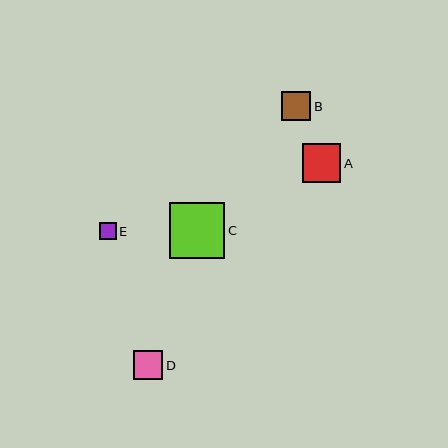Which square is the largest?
Square C is the largest with a size of approximately 56 pixels.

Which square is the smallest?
Square E is the smallest with a size of approximately 17 pixels.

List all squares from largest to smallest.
From largest to smallest: C, A, D, B, E.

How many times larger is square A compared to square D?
Square A is approximately 1.3 times the size of square D.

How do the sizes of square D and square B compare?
Square D and square B are approximately the same size.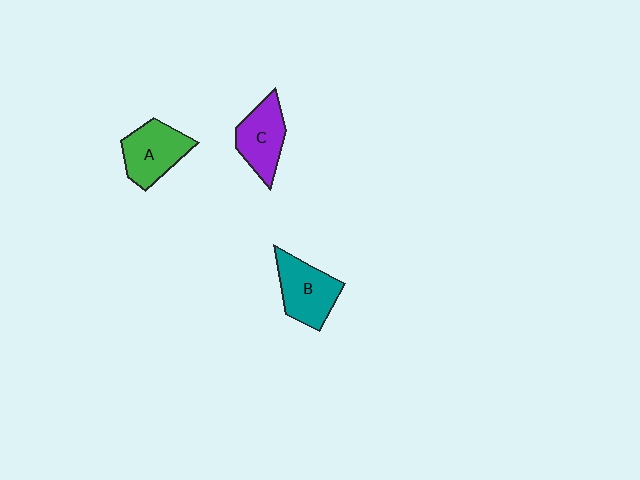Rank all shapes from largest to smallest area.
From largest to smallest: B (teal), A (green), C (purple).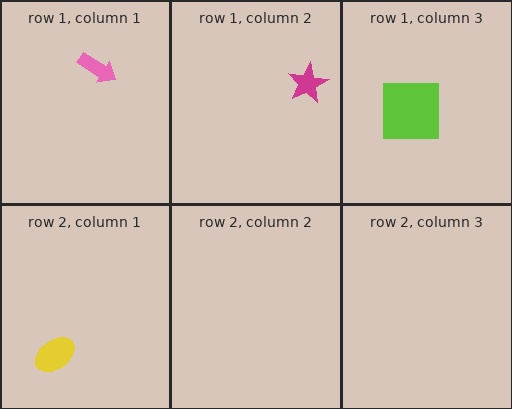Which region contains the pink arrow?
The row 1, column 1 region.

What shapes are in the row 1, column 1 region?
The pink arrow.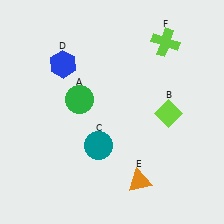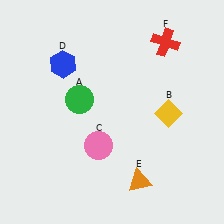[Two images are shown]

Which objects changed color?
B changed from lime to yellow. C changed from teal to pink. F changed from lime to red.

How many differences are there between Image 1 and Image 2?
There are 3 differences between the two images.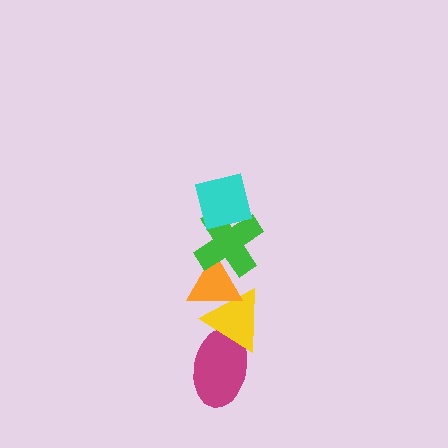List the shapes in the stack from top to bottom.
From top to bottom: the cyan square, the green cross, the orange triangle, the yellow triangle, the magenta ellipse.